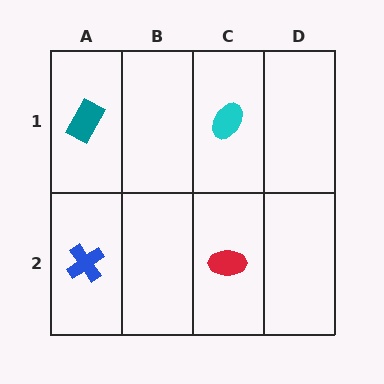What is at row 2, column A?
A blue cross.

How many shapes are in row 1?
2 shapes.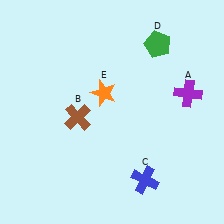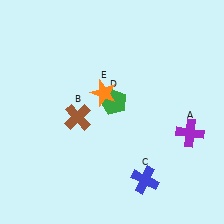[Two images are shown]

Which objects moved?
The objects that moved are: the purple cross (A), the green pentagon (D).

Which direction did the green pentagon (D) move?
The green pentagon (D) moved down.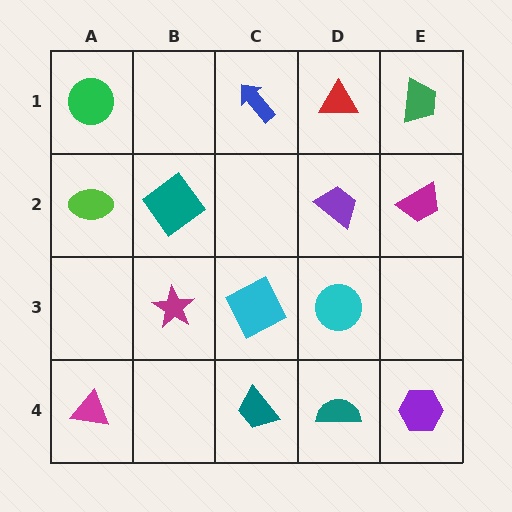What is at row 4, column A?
A magenta triangle.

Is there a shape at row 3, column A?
No, that cell is empty.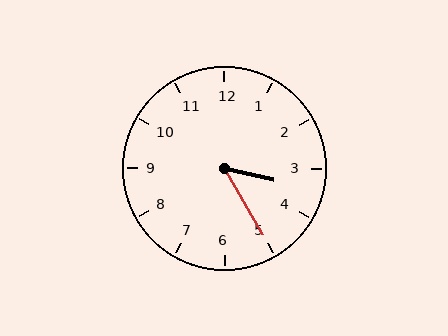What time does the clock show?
3:25.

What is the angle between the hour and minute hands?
Approximately 48 degrees.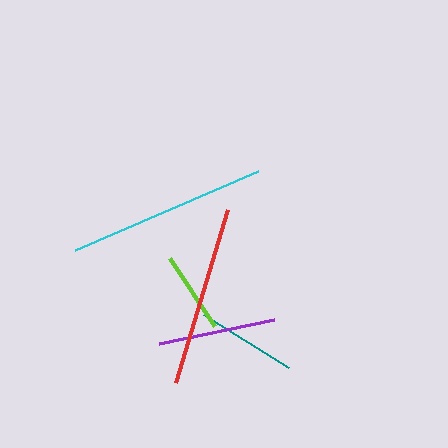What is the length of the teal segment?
The teal segment is approximately 100 pixels long.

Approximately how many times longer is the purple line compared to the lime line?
The purple line is approximately 1.4 times the length of the lime line.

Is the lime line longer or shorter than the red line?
The red line is longer than the lime line.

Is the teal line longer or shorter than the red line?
The red line is longer than the teal line.